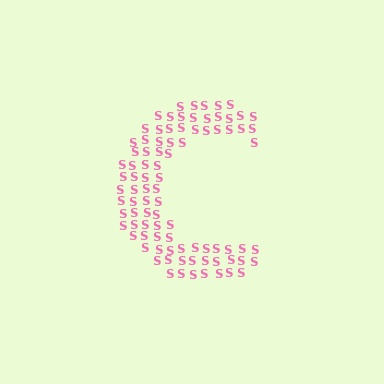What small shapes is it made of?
It is made of small letter S's.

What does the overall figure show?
The overall figure shows the letter C.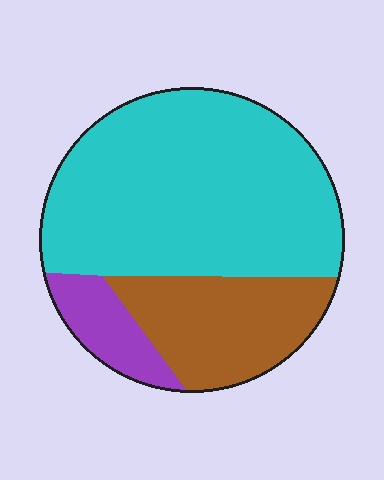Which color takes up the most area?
Cyan, at roughly 65%.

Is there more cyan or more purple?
Cyan.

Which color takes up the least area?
Purple, at roughly 10%.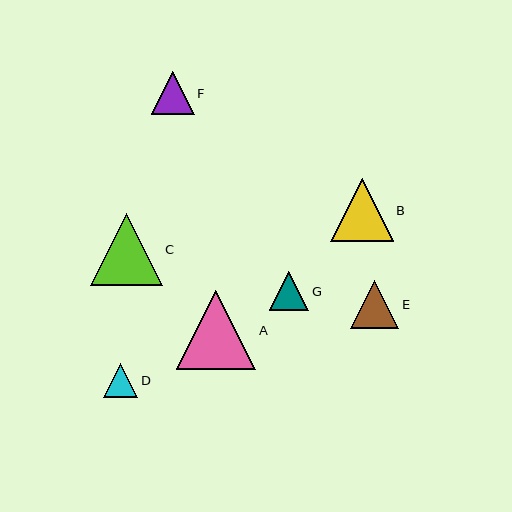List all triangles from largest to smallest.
From largest to smallest: A, C, B, E, F, G, D.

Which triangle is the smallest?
Triangle D is the smallest with a size of approximately 34 pixels.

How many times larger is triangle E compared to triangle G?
Triangle E is approximately 1.2 times the size of triangle G.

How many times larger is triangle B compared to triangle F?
Triangle B is approximately 1.5 times the size of triangle F.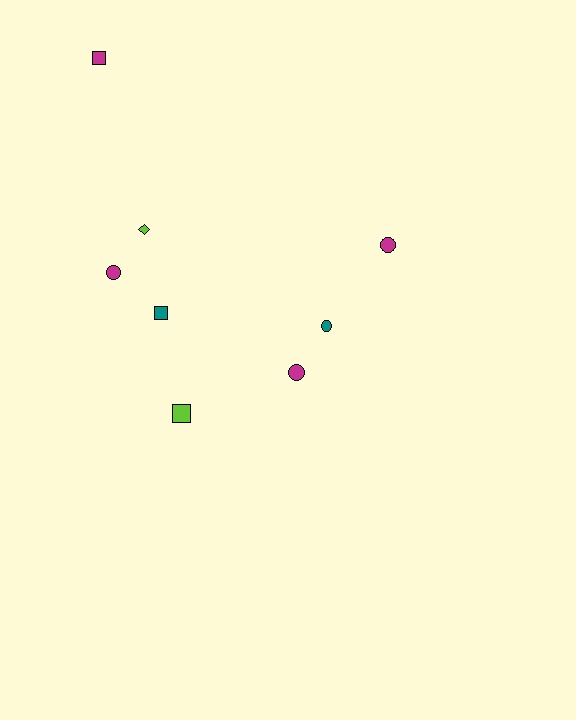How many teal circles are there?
There is 1 teal circle.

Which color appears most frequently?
Magenta, with 4 objects.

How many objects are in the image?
There are 8 objects.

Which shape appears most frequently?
Circle, with 4 objects.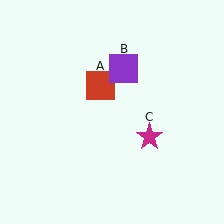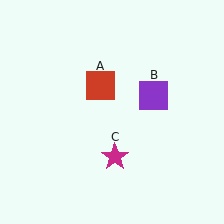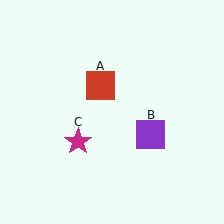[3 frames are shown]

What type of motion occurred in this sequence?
The purple square (object B), magenta star (object C) rotated clockwise around the center of the scene.